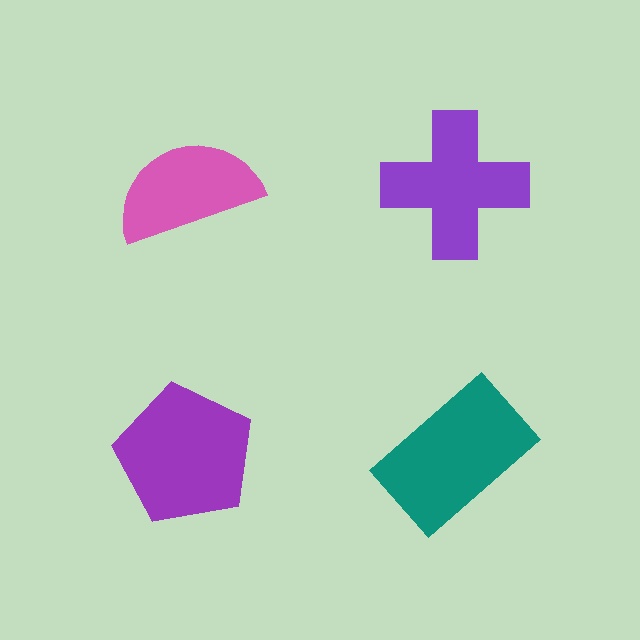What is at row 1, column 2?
A purple cross.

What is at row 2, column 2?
A teal rectangle.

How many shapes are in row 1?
2 shapes.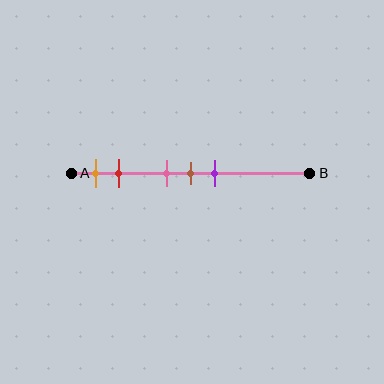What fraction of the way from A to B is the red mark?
The red mark is approximately 20% (0.2) of the way from A to B.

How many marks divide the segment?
There are 5 marks dividing the segment.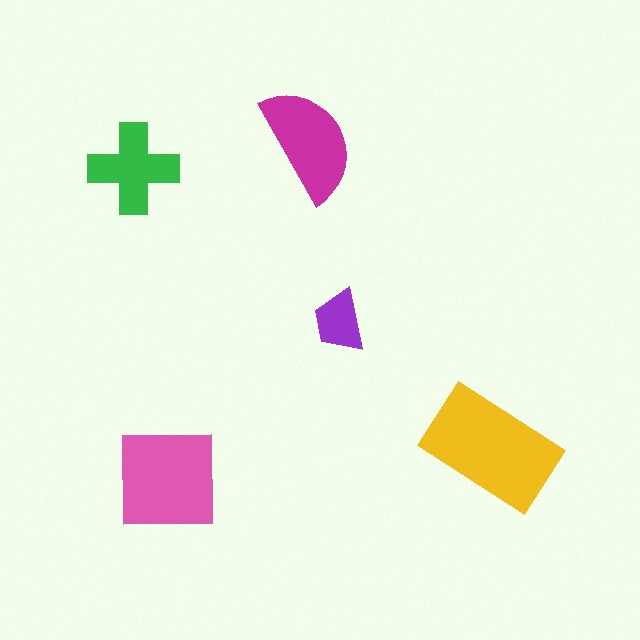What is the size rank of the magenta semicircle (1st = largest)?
3rd.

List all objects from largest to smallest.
The yellow rectangle, the pink square, the magenta semicircle, the green cross, the purple trapezoid.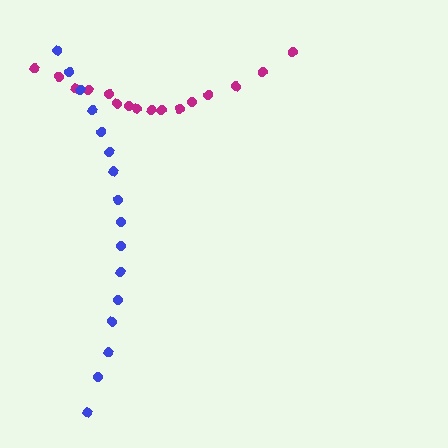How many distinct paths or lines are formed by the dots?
There are 2 distinct paths.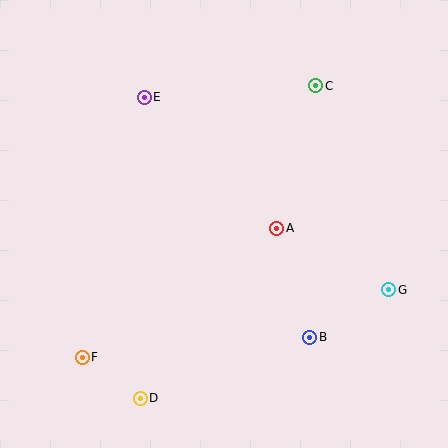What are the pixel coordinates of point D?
Point D is at (140, 398).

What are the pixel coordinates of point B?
Point B is at (310, 337).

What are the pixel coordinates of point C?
Point C is at (316, 86).